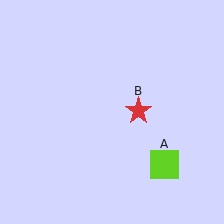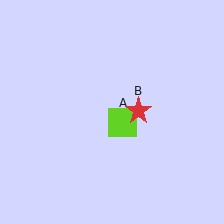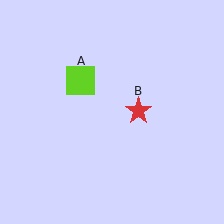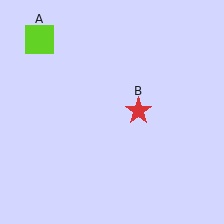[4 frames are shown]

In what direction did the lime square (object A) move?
The lime square (object A) moved up and to the left.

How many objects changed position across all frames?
1 object changed position: lime square (object A).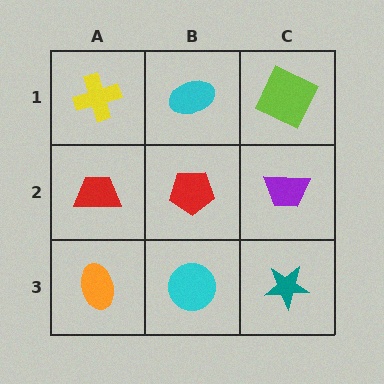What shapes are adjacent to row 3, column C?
A purple trapezoid (row 2, column C), a cyan circle (row 3, column B).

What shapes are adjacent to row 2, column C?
A lime square (row 1, column C), a teal star (row 3, column C), a red pentagon (row 2, column B).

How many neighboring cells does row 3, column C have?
2.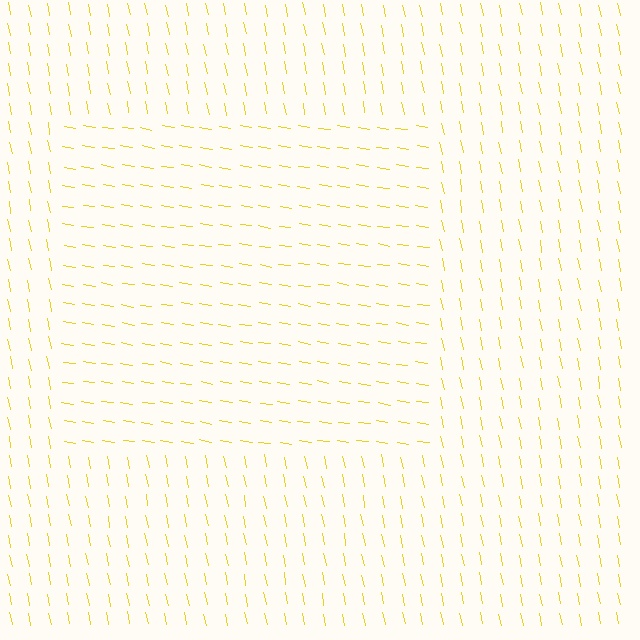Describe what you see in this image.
The image is filled with small yellow line segments. A rectangle region in the image has lines oriented differently from the surrounding lines, creating a visible texture boundary.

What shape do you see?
I see a rectangle.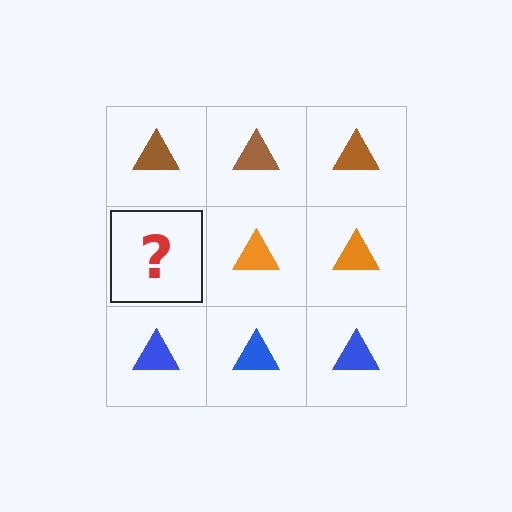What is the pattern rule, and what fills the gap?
The rule is that each row has a consistent color. The gap should be filled with an orange triangle.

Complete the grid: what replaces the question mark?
The question mark should be replaced with an orange triangle.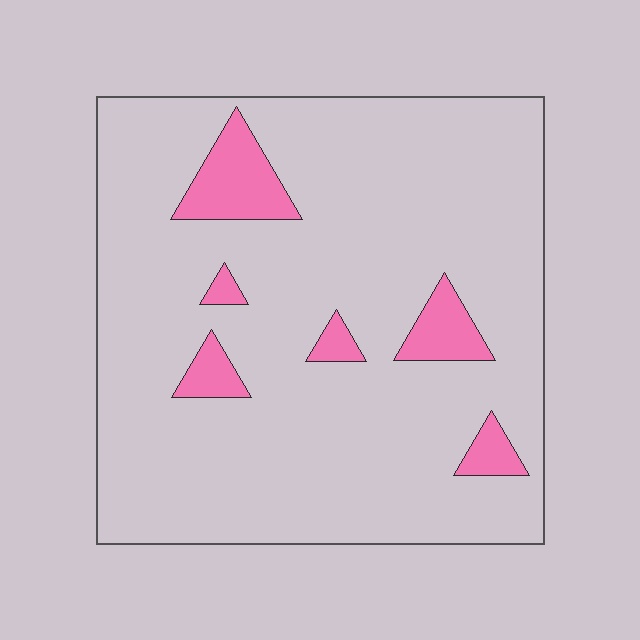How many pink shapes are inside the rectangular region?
6.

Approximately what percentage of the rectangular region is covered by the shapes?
Approximately 10%.